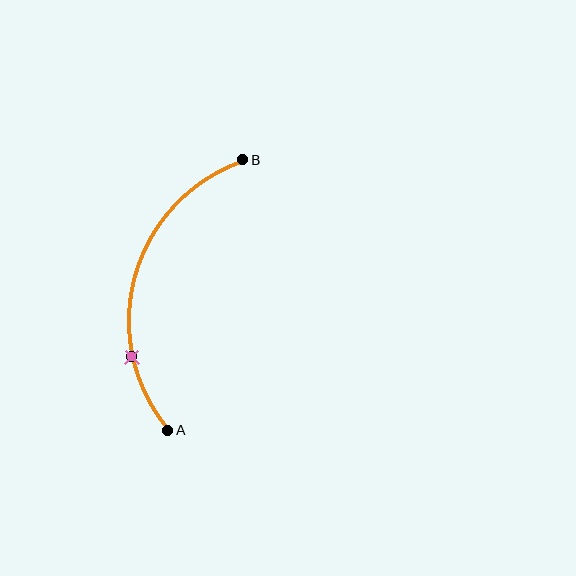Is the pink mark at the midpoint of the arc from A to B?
No. The pink mark lies on the arc but is closer to endpoint A. The arc midpoint would be at the point on the curve equidistant along the arc from both A and B.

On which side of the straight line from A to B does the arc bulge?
The arc bulges to the left of the straight line connecting A and B.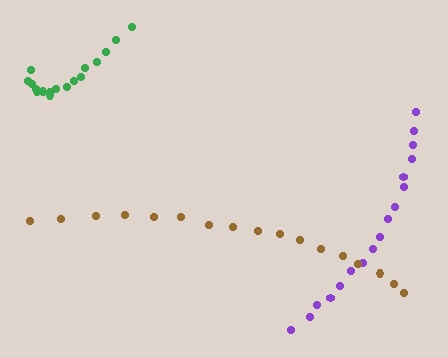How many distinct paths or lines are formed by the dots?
There are 3 distinct paths.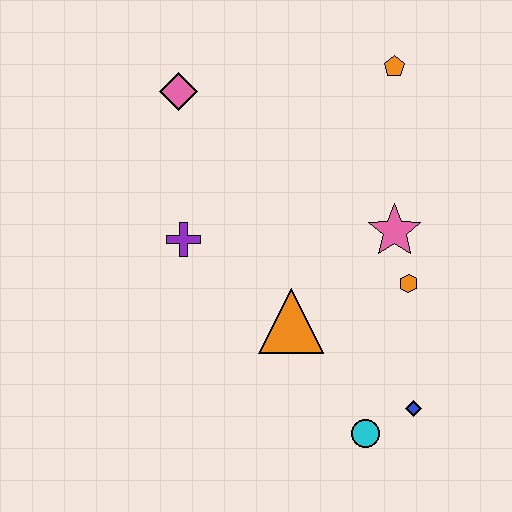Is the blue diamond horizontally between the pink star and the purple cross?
No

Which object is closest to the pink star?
The orange hexagon is closest to the pink star.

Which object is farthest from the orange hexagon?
The pink diamond is farthest from the orange hexagon.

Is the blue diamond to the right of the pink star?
Yes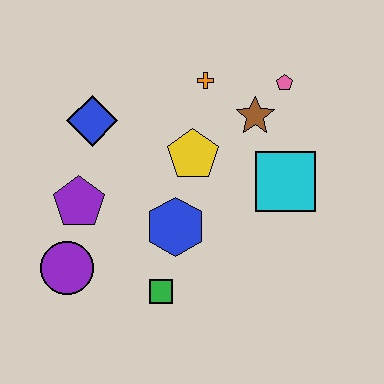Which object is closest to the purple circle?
The purple pentagon is closest to the purple circle.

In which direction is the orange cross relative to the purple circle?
The orange cross is above the purple circle.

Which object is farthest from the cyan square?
The purple circle is farthest from the cyan square.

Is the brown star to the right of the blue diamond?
Yes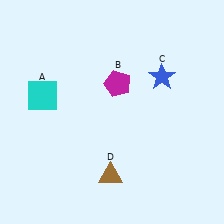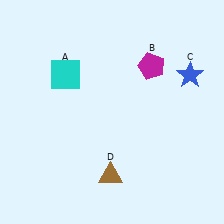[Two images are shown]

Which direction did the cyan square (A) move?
The cyan square (A) moved right.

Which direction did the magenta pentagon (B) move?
The magenta pentagon (B) moved right.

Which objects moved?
The objects that moved are: the cyan square (A), the magenta pentagon (B), the blue star (C).